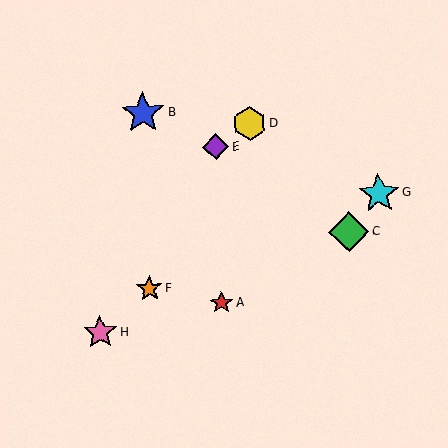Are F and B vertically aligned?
Yes, both are at x≈149.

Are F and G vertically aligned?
No, F is at x≈149 and G is at x≈379.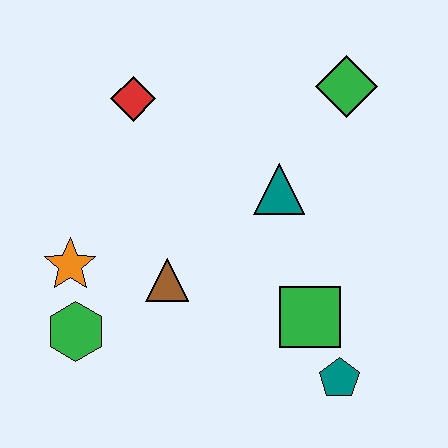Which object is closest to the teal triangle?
The green diamond is closest to the teal triangle.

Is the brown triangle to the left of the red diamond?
No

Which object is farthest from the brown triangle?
The green diamond is farthest from the brown triangle.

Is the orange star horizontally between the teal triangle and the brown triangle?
No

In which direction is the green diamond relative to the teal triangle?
The green diamond is above the teal triangle.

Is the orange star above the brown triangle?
Yes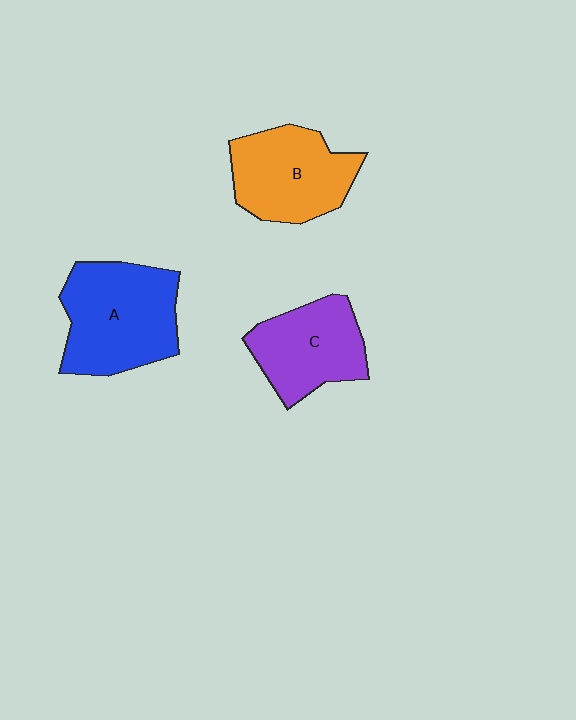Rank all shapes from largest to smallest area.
From largest to smallest: A (blue), B (orange), C (purple).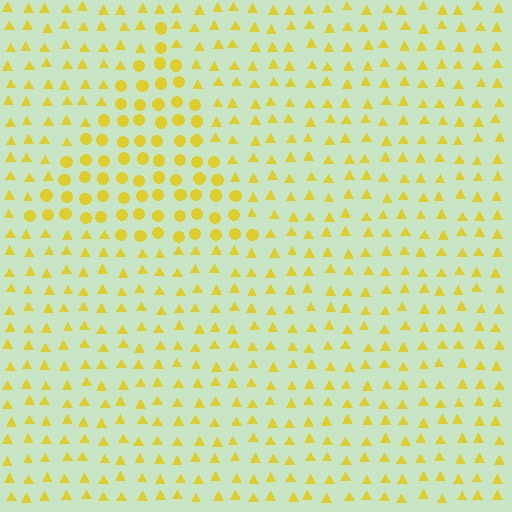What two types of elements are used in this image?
The image uses circles inside the triangle region and triangles outside it.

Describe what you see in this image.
The image is filled with small yellow elements arranged in a uniform grid. A triangle-shaped region contains circles, while the surrounding area contains triangles. The boundary is defined purely by the change in element shape.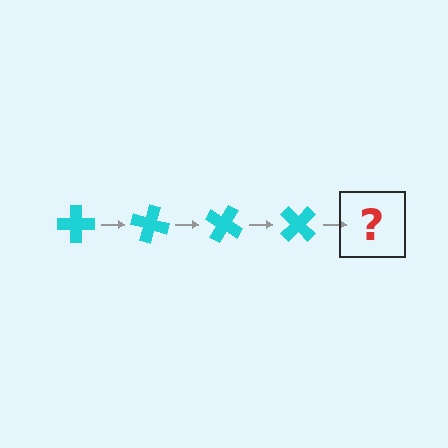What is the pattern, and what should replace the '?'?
The pattern is that the cross rotates 15 degrees each step. The '?' should be a cyan cross rotated 60 degrees.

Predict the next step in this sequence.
The next step is a cyan cross rotated 60 degrees.